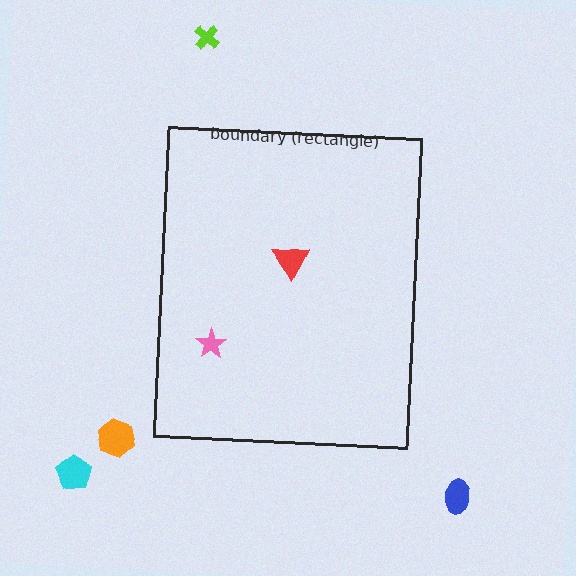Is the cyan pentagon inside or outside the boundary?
Outside.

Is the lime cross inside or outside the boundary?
Outside.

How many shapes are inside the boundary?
2 inside, 4 outside.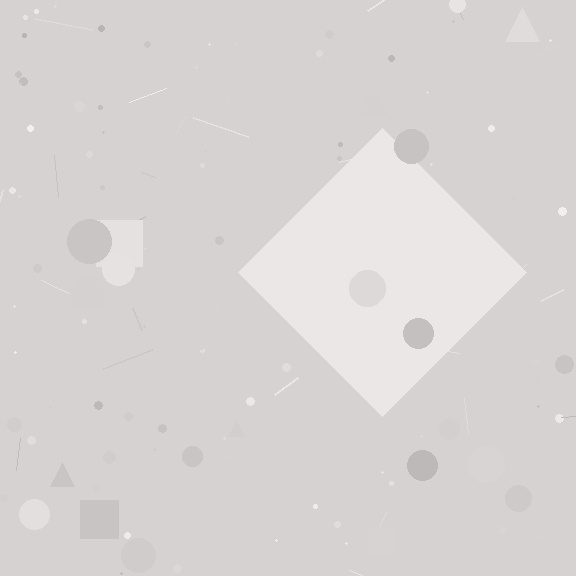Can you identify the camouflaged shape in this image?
The camouflaged shape is a diamond.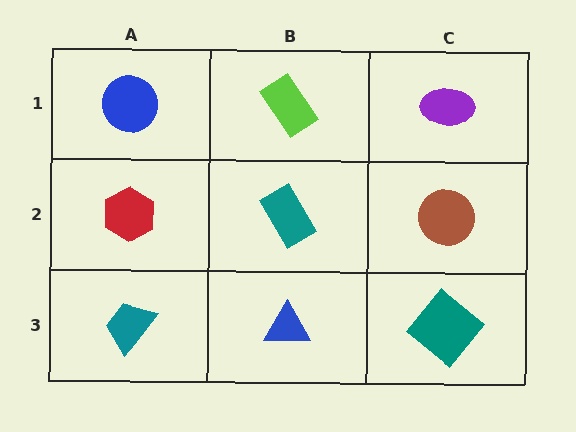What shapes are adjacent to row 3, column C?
A brown circle (row 2, column C), a blue triangle (row 3, column B).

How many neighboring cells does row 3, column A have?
2.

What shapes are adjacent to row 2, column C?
A purple ellipse (row 1, column C), a teal diamond (row 3, column C), a teal rectangle (row 2, column B).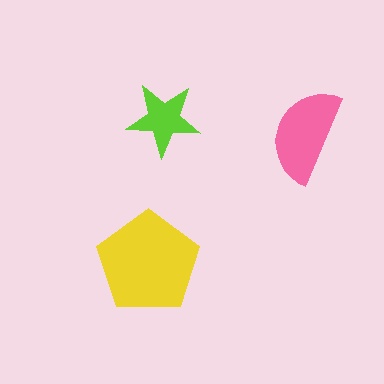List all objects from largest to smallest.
The yellow pentagon, the pink semicircle, the lime star.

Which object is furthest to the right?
The pink semicircle is rightmost.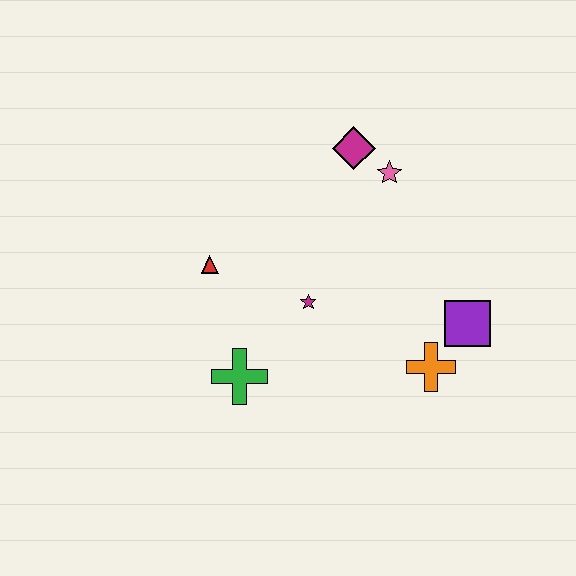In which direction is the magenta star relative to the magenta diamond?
The magenta star is below the magenta diamond.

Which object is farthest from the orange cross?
The red triangle is farthest from the orange cross.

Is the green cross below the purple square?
Yes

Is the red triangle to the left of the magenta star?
Yes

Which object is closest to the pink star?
The magenta diamond is closest to the pink star.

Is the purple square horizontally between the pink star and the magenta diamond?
No